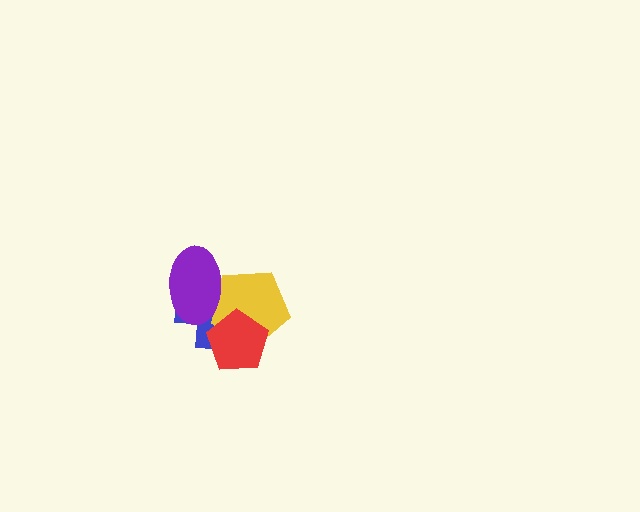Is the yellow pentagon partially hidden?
Yes, it is partially covered by another shape.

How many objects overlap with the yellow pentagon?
3 objects overlap with the yellow pentagon.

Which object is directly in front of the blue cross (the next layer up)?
The yellow pentagon is directly in front of the blue cross.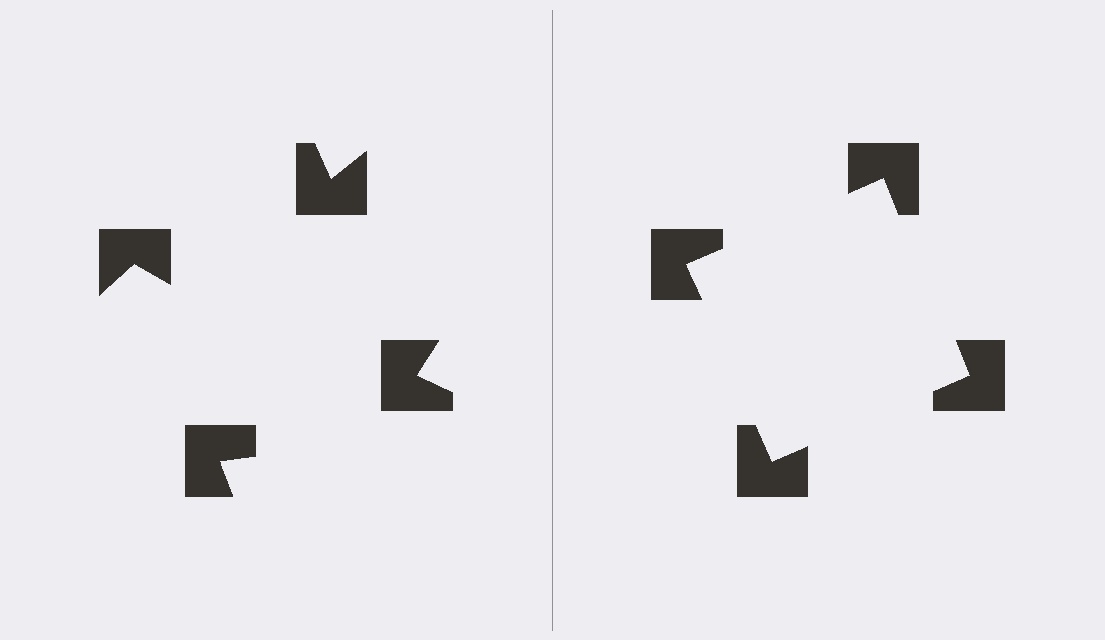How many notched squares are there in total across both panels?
8 — 4 on each side.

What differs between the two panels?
The notched squares are positioned identically on both sides; only the wedge orientations differ. On the right they align to a square; on the left they are misaligned.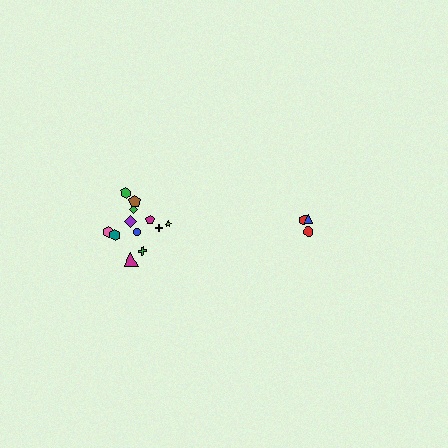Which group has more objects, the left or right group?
The left group.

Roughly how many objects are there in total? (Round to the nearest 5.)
Roughly 15 objects in total.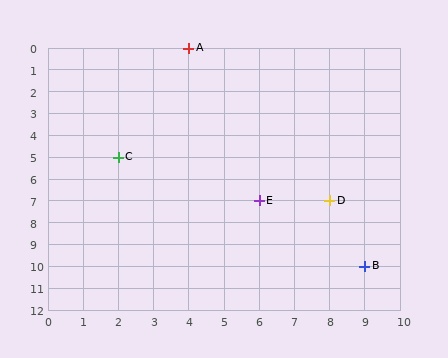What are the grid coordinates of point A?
Point A is at grid coordinates (4, 0).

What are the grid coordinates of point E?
Point E is at grid coordinates (6, 7).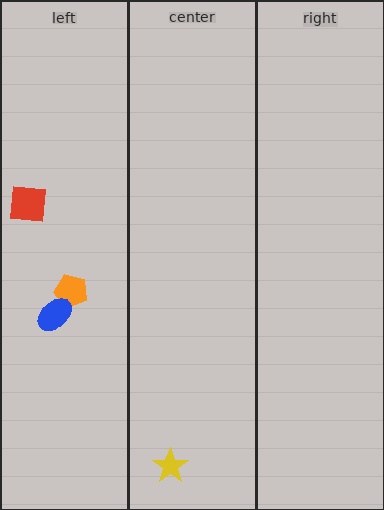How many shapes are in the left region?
3.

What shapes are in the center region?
The yellow star.